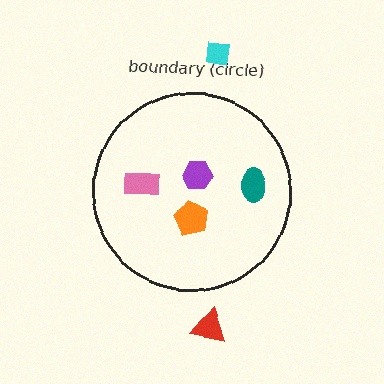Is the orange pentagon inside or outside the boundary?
Inside.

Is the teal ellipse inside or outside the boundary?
Inside.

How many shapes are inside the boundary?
4 inside, 2 outside.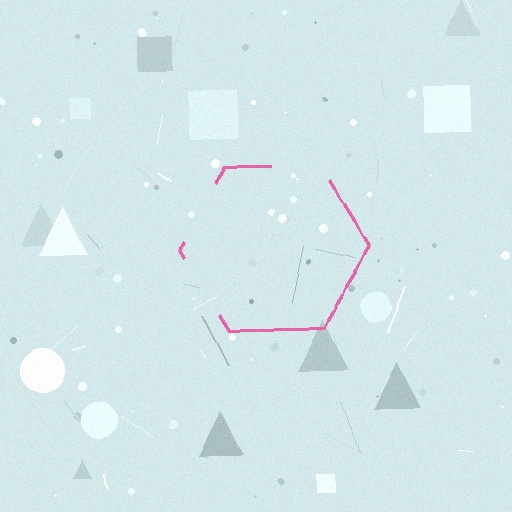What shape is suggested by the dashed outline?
The dashed outline suggests a hexagon.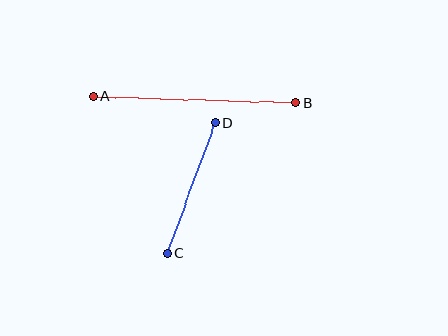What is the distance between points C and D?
The distance is approximately 139 pixels.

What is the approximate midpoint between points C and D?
The midpoint is at approximately (191, 188) pixels.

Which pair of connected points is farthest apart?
Points A and B are farthest apart.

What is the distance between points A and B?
The distance is approximately 203 pixels.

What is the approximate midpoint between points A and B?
The midpoint is at approximately (195, 99) pixels.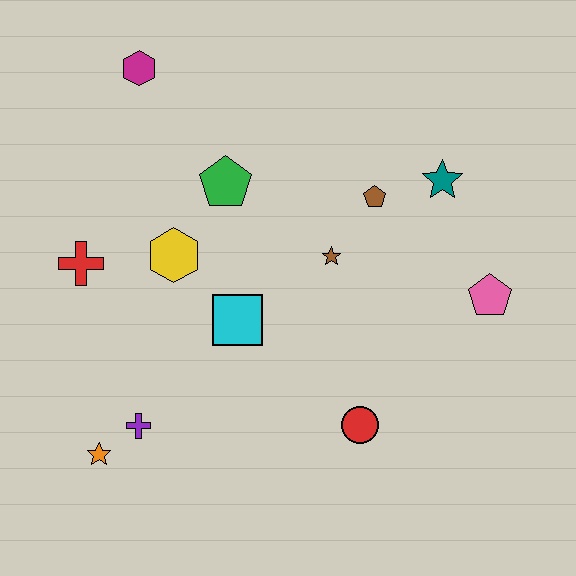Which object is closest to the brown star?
The brown pentagon is closest to the brown star.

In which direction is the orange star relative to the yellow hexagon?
The orange star is below the yellow hexagon.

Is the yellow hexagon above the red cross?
Yes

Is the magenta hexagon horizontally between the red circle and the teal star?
No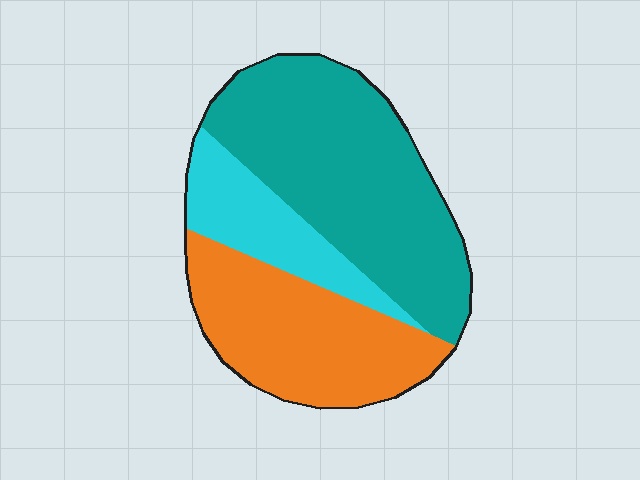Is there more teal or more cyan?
Teal.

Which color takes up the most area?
Teal, at roughly 50%.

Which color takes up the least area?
Cyan, at roughly 20%.